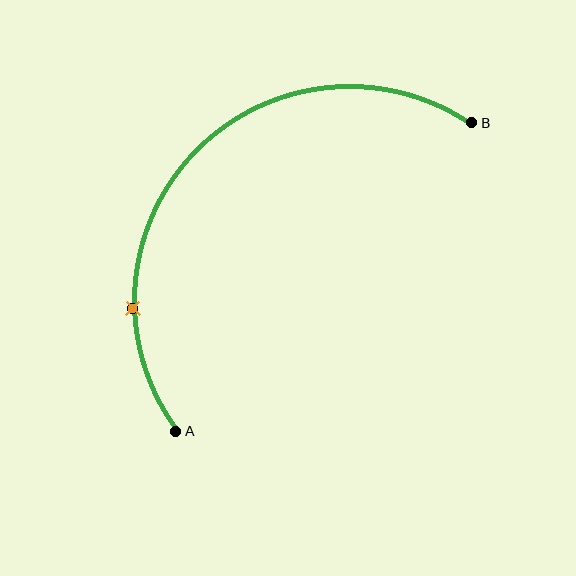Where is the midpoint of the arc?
The arc midpoint is the point on the curve farthest from the straight line joining A and B. It sits above and to the left of that line.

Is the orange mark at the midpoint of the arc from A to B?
No. The orange mark lies on the arc but is closer to endpoint A. The arc midpoint would be at the point on the curve equidistant along the arc from both A and B.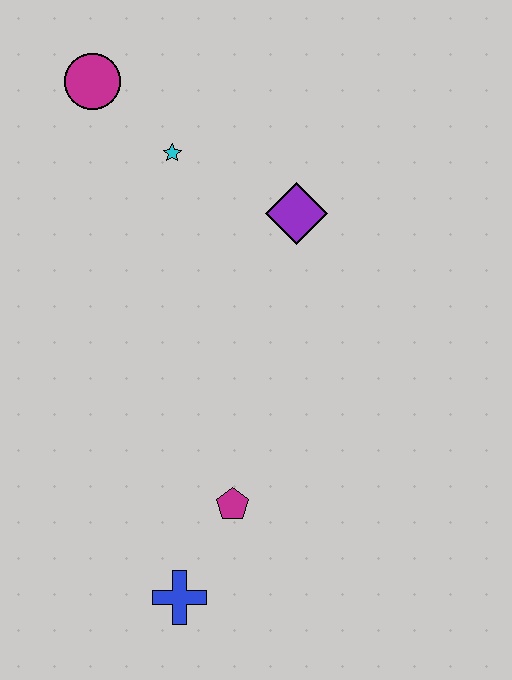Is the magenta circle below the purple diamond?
No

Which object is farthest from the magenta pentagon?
The magenta circle is farthest from the magenta pentagon.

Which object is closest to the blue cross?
The magenta pentagon is closest to the blue cross.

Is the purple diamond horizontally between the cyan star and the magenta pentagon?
No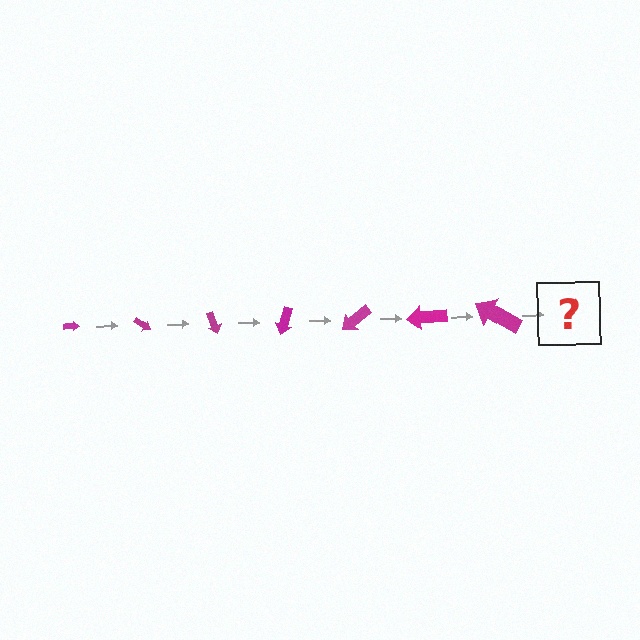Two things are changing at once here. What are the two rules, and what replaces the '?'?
The two rules are that the arrow grows larger each step and it rotates 35 degrees each step. The '?' should be an arrow, larger than the previous one and rotated 245 degrees from the start.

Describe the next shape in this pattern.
It should be an arrow, larger than the previous one and rotated 245 degrees from the start.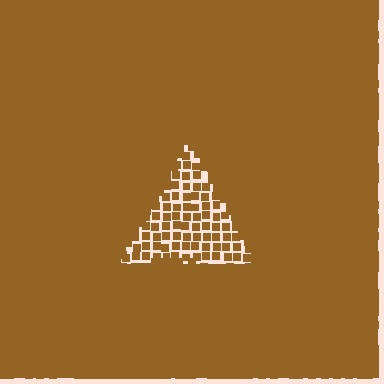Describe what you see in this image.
The image contains small brown elements arranged at two different densities. A triangle-shaped region is visible where the elements are less densely packed than the surrounding area.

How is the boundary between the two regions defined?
The boundary is defined by a change in element density (approximately 2.6x ratio). All elements are the same color, size, and shape.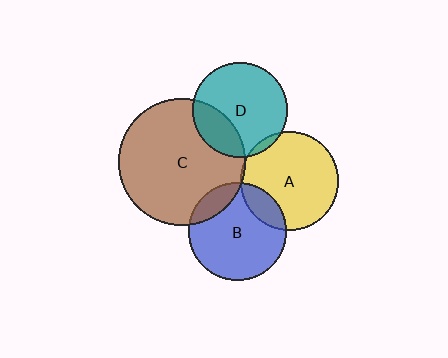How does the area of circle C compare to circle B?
Approximately 1.7 times.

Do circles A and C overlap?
Yes.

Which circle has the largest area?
Circle C (brown).